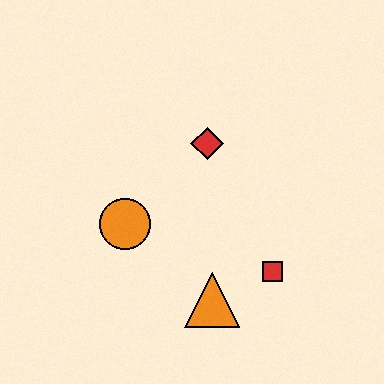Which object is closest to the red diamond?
The orange circle is closest to the red diamond.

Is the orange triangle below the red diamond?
Yes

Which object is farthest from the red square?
The orange circle is farthest from the red square.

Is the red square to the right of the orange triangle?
Yes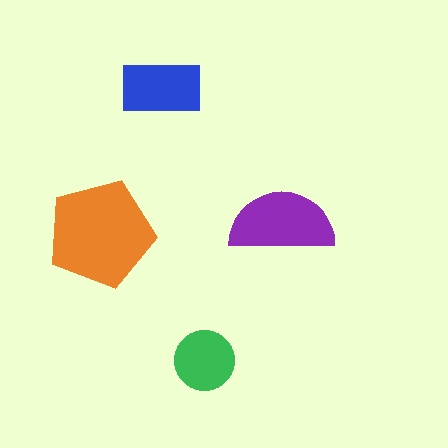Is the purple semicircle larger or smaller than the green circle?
Larger.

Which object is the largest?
The orange pentagon.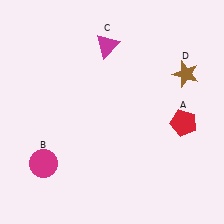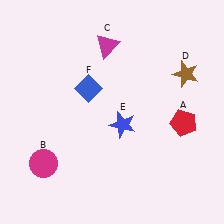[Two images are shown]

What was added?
A blue star (E), a blue diamond (F) were added in Image 2.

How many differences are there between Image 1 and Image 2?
There are 2 differences between the two images.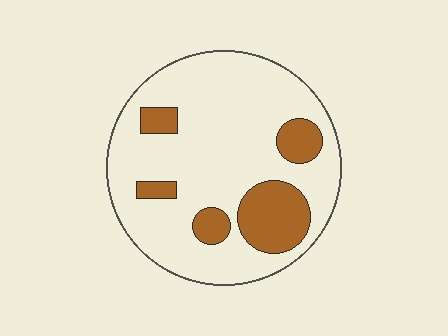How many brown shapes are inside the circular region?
5.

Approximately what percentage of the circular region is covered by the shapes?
Approximately 20%.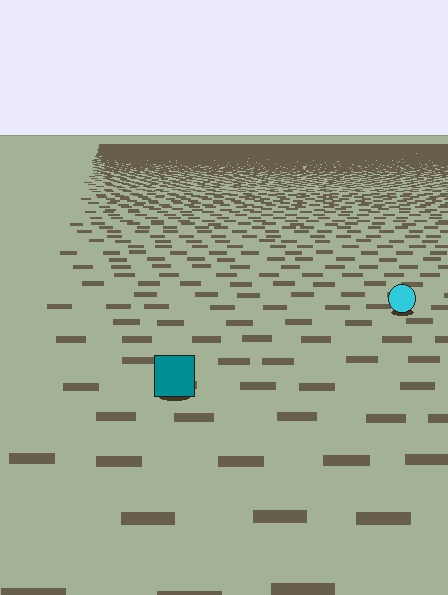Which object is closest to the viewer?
The teal square is closest. The texture marks near it are larger and more spread out.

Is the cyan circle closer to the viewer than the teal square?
No. The teal square is closer — you can tell from the texture gradient: the ground texture is coarser near it.